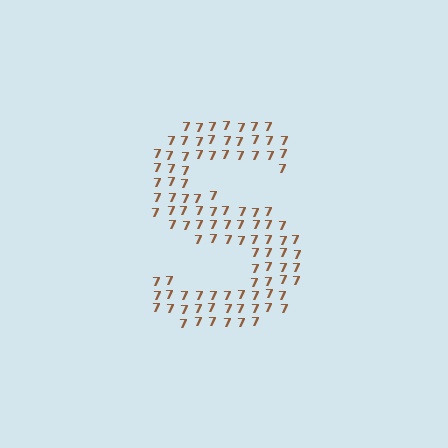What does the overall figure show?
The overall figure shows the letter S.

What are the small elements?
The small elements are digit 7's.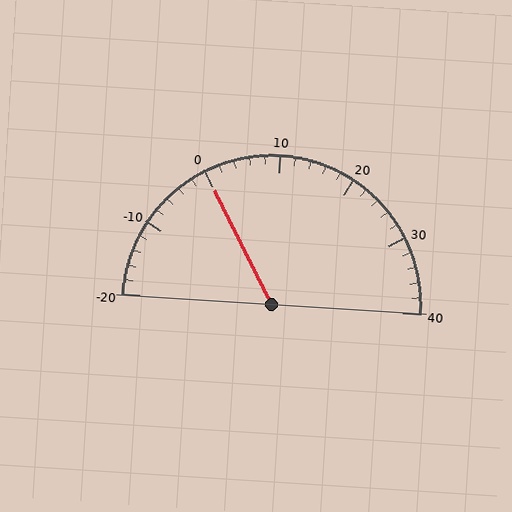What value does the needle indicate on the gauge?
The needle indicates approximately 0.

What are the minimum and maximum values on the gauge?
The gauge ranges from -20 to 40.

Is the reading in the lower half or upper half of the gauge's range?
The reading is in the lower half of the range (-20 to 40).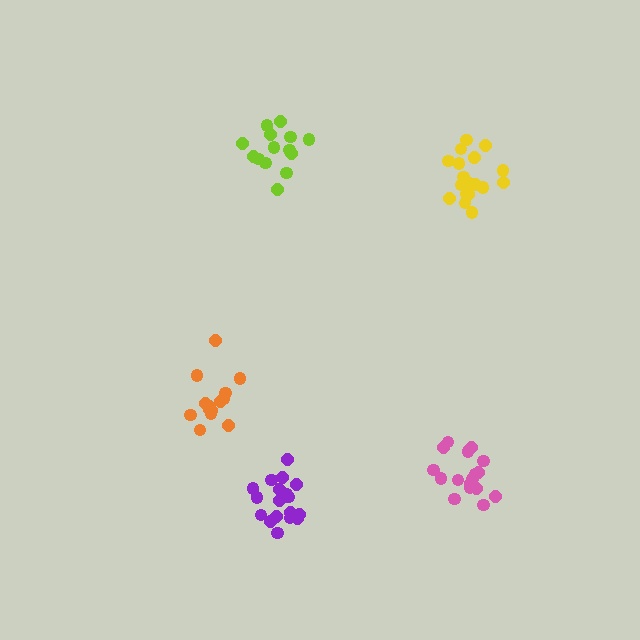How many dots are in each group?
Group 1: 14 dots, Group 2: 14 dots, Group 3: 18 dots, Group 4: 20 dots, Group 5: 18 dots (84 total).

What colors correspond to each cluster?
The clusters are colored: lime, orange, pink, yellow, purple.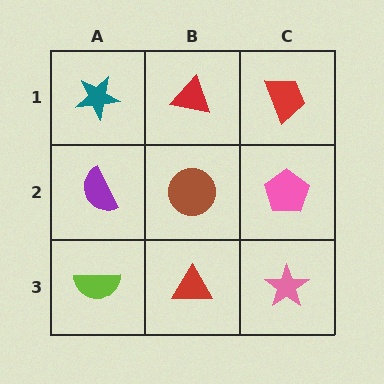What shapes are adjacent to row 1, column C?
A pink pentagon (row 2, column C), a red triangle (row 1, column B).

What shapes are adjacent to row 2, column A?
A teal star (row 1, column A), a lime semicircle (row 3, column A), a brown circle (row 2, column B).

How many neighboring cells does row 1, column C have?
2.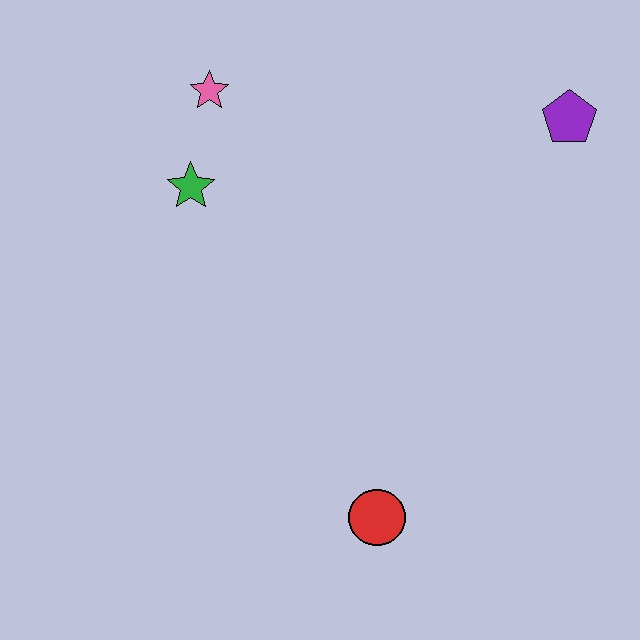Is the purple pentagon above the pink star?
No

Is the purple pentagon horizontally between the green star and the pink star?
No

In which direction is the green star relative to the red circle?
The green star is above the red circle.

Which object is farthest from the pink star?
The red circle is farthest from the pink star.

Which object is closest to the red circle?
The green star is closest to the red circle.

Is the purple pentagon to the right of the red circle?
Yes